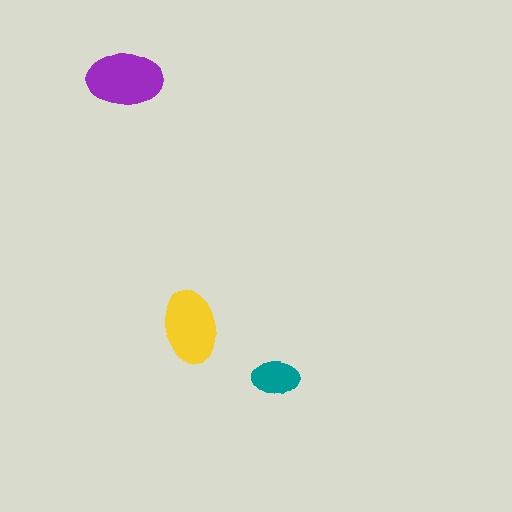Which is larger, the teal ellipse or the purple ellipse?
The purple one.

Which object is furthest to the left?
The purple ellipse is leftmost.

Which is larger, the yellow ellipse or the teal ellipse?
The yellow one.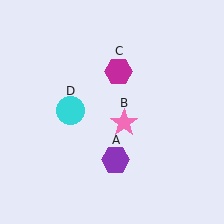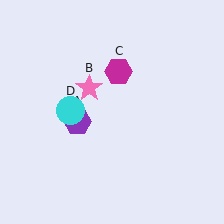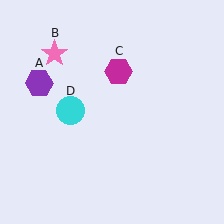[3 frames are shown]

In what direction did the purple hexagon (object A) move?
The purple hexagon (object A) moved up and to the left.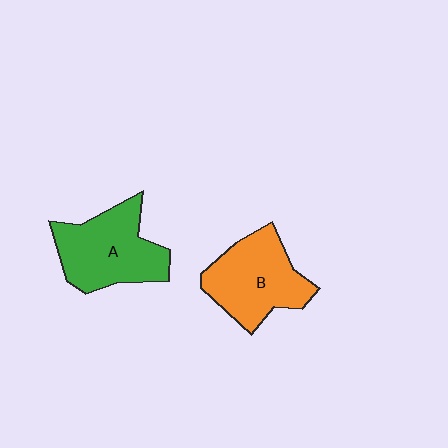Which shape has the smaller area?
Shape B (orange).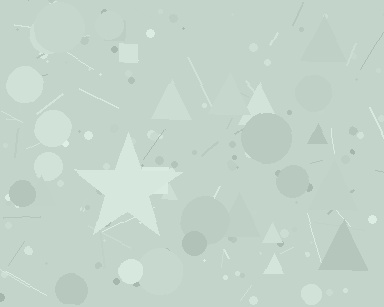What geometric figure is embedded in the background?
A star is embedded in the background.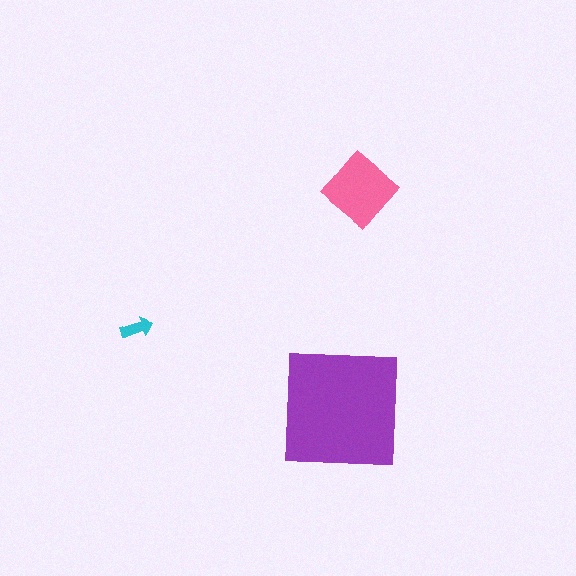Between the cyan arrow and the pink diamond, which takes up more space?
The pink diamond.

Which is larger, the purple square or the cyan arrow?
The purple square.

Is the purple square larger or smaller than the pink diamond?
Larger.